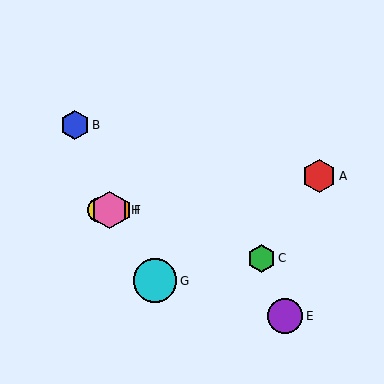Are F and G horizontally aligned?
No, F is at y≈210 and G is at y≈281.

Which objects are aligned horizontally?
Objects D, F, H are aligned horizontally.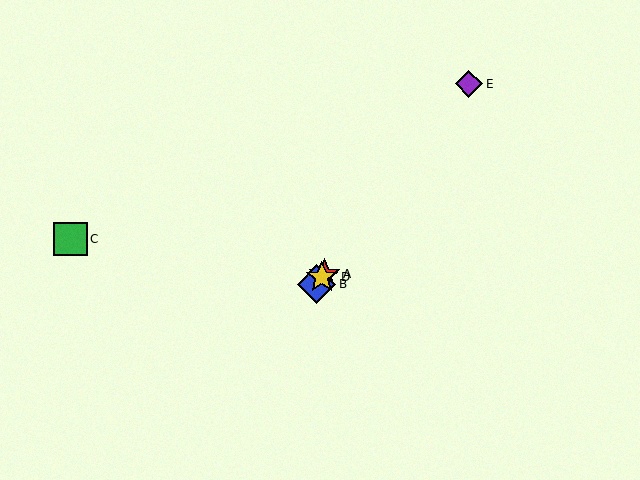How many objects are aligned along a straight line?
4 objects (A, B, D, E) are aligned along a straight line.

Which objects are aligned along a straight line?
Objects A, B, D, E are aligned along a straight line.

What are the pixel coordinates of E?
Object E is at (469, 84).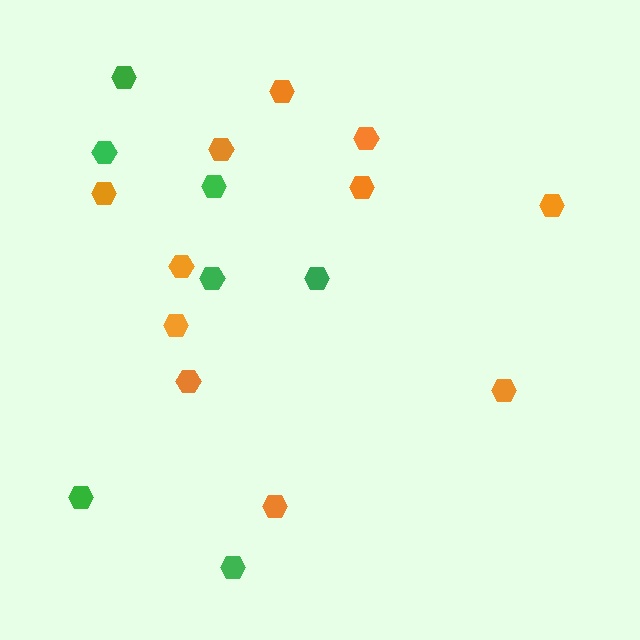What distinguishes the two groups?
There are 2 groups: one group of orange hexagons (11) and one group of green hexagons (7).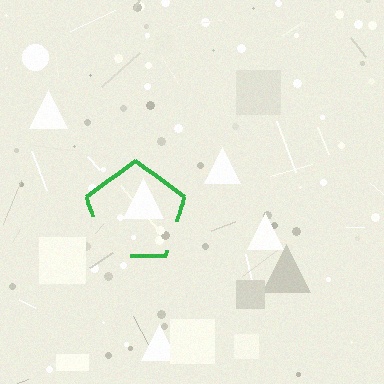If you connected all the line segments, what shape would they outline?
They would outline a pentagon.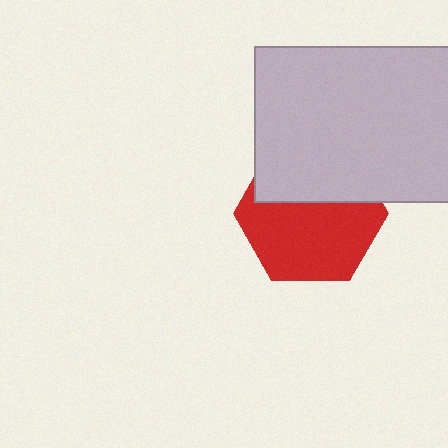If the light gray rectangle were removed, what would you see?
You would see the complete red hexagon.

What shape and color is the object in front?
The object in front is a light gray rectangle.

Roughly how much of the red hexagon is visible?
About half of it is visible (roughly 61%).